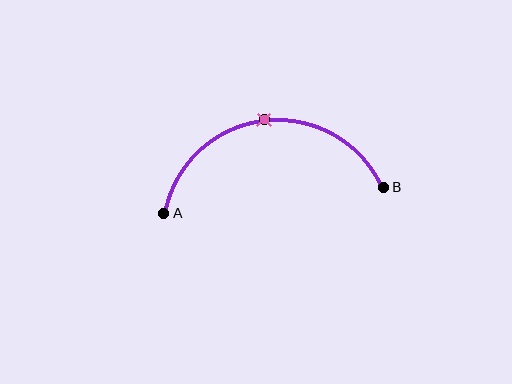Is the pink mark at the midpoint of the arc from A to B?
Yes. The pink mark lies on the arc at equal arc-length from both A and B — it is the arc midpoint.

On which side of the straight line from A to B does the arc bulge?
The arc bulges above the straight line connecting A and B.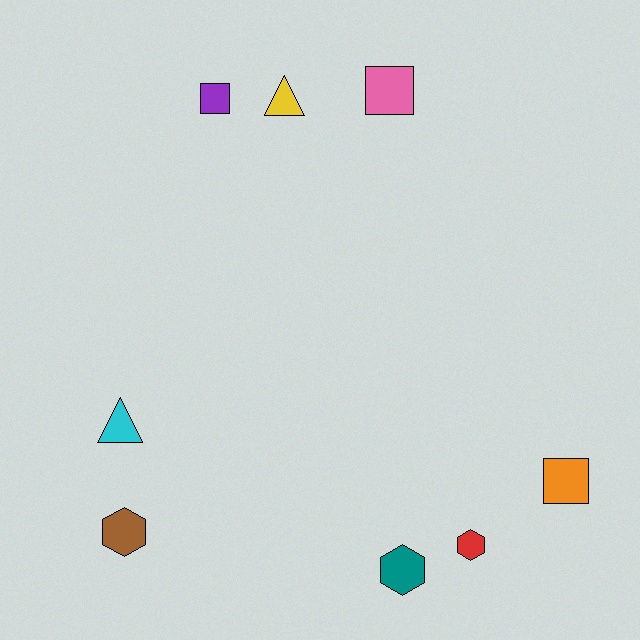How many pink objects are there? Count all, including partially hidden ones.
There is 1 pink object.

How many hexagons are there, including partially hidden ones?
There are 3 hexagons.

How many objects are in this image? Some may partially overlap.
There are 8 objects.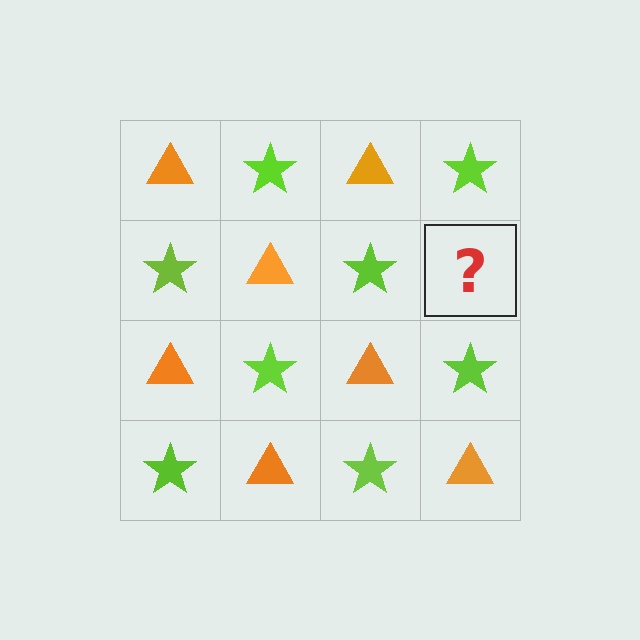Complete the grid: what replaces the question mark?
The question mark should be replaced with an orange triangle.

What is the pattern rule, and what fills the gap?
The rule is that it alternates orange triangle and lime star in a checkerboard pattern. The gap should be filled with an orange triangle.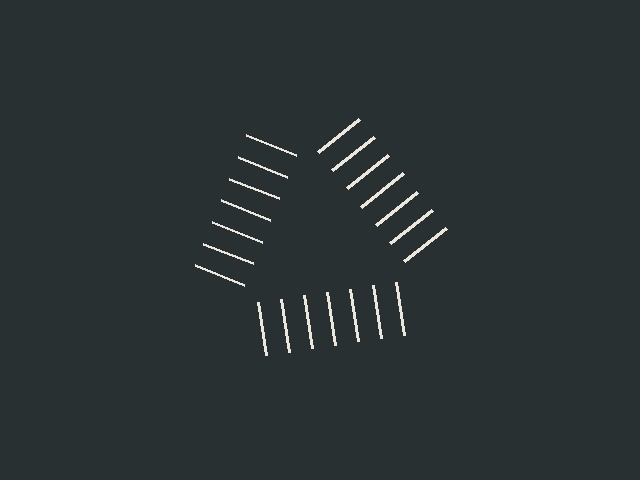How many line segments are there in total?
21 — 7 along each of the 3 edges.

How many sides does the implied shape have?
3 sides — the line-ends trace a triangle.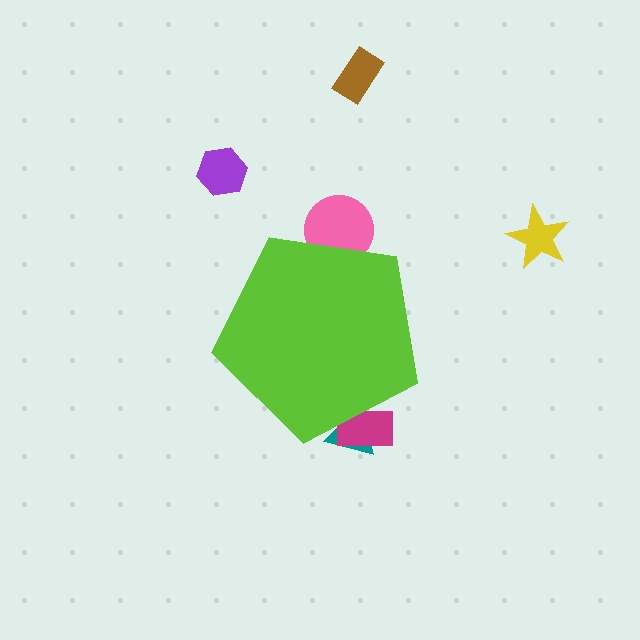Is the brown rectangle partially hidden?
No, the brown rectangle is fully visible.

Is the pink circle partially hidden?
Yes, the pink circle is partially hidden behind the lime pentagon.